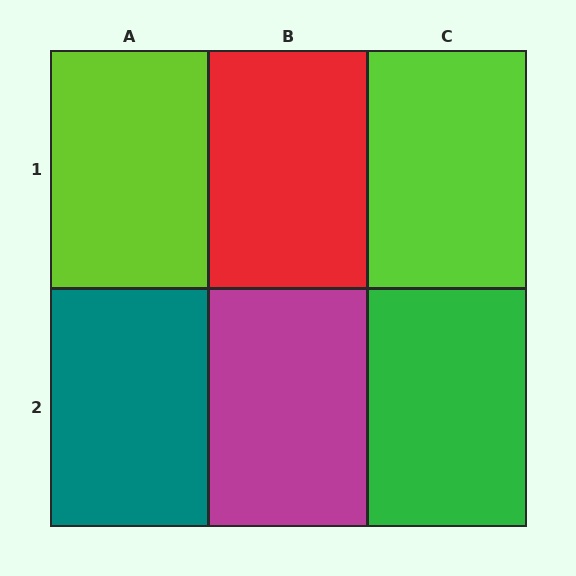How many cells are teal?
1 cell is teal.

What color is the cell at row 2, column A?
Teal.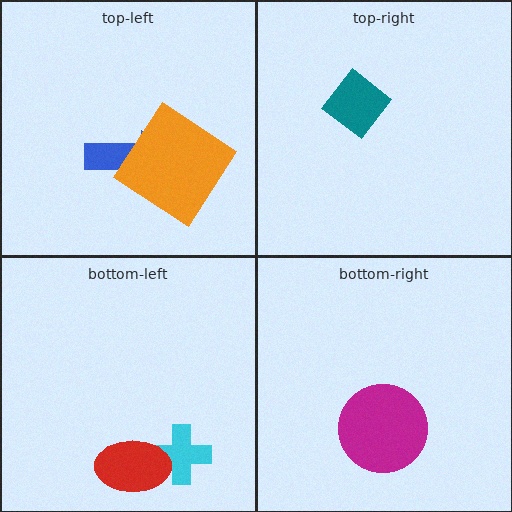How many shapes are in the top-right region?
1.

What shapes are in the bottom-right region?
The magenta circle.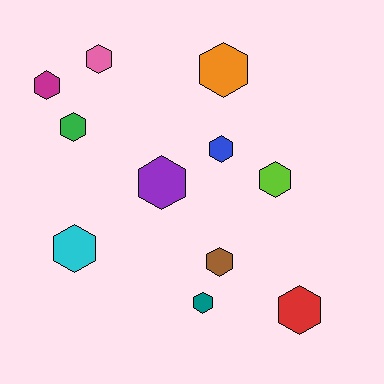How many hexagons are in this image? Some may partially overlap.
There are 11 hexagons.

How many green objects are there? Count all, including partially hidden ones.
There is 1 green object.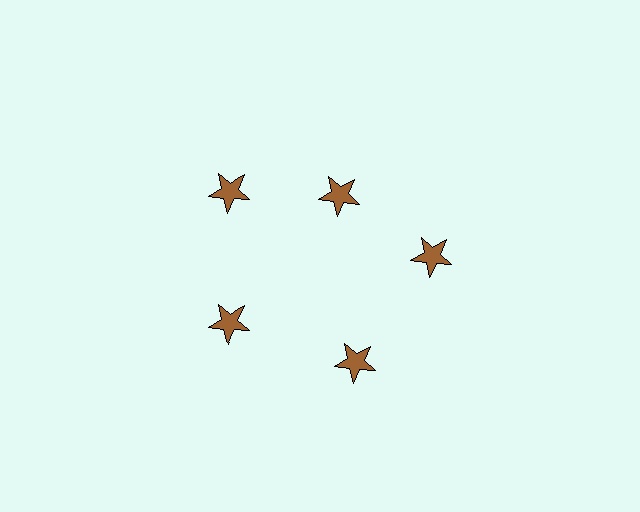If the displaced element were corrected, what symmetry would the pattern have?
It would have 5-fold rotational symmetry — the pattern would map onto itself every 72 degrees.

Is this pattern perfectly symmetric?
No. The 5 brown stars are arranged in a ring, but one element near the 1 o'clock position is pulled inward toward the center, breaking the 5-fold rotational symmetry.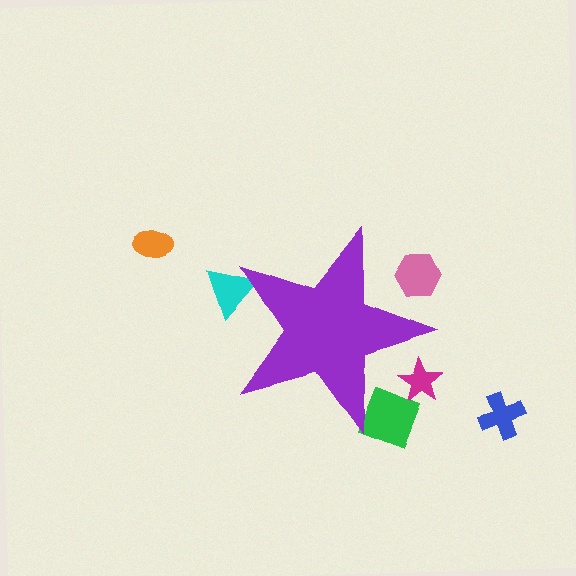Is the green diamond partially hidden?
Yes, the green diamond is partially hidden behind the purple star.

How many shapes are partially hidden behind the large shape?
4 shapes are partially hidden.